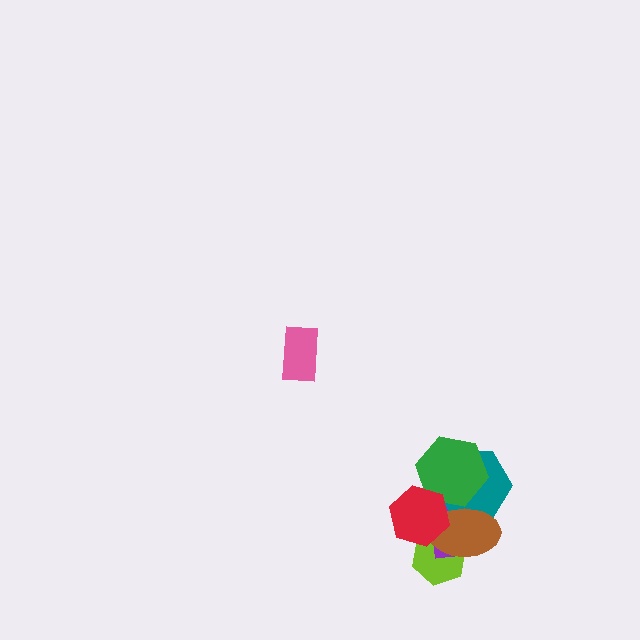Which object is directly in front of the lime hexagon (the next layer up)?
The purple cross is directly in front of the lime hexagon.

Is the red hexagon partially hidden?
No, no other shape covers it.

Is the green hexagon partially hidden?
Yes, it is partially covered by another shape.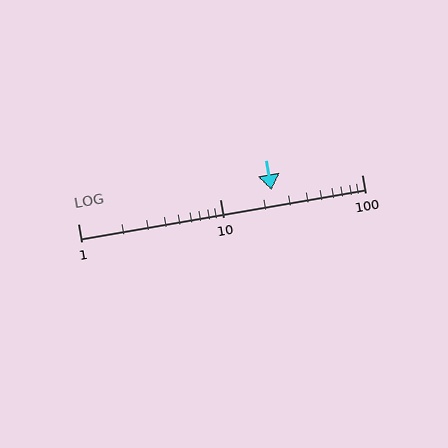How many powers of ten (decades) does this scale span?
The scale spans 2 decades, from 1 to 100.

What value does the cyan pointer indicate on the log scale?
The pointer indicates approximately 23.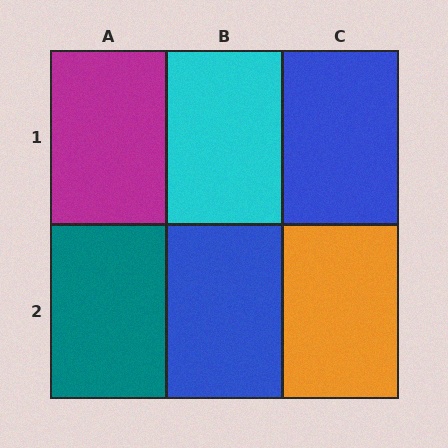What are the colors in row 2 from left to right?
Teal, blue, orange.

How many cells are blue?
2 cells are blue.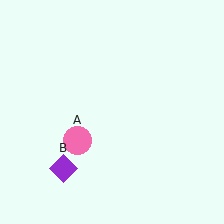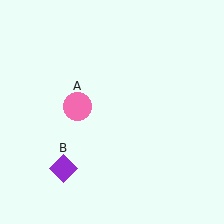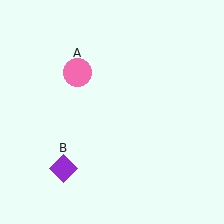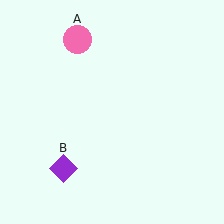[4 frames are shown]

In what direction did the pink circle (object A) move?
The pink circle (object A) moved up.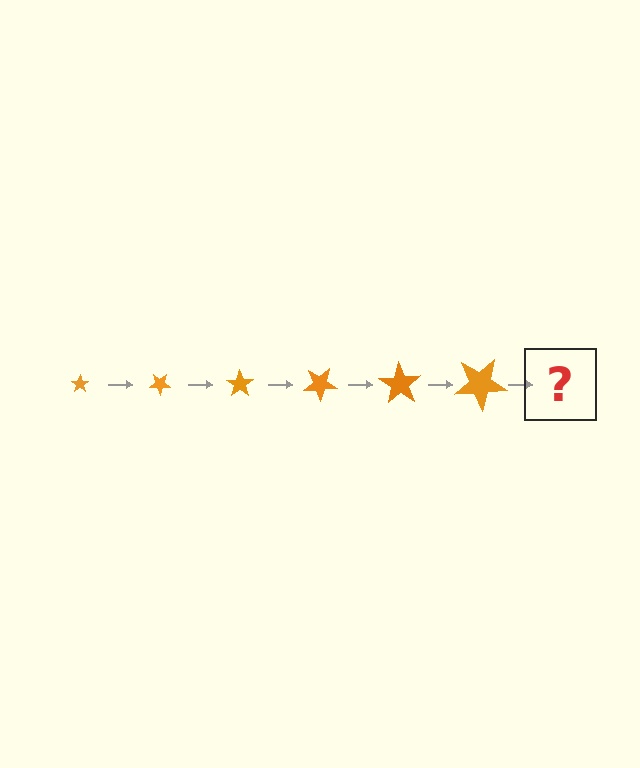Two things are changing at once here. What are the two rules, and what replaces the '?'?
The two rules are that the star grows larger each step and it rotates 35 degrees each step. The '?' should be a star, larger than the previous one and rotated 210 degrees from the start.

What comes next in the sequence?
The next element should be a star, larger than the previous one and rotated 210 degrees from the start.